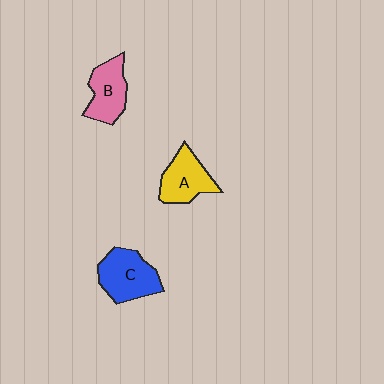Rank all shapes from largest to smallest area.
From largest to smallest: C (blue), A (yellow), B (pink).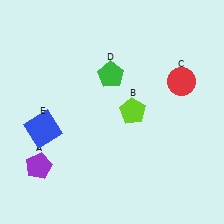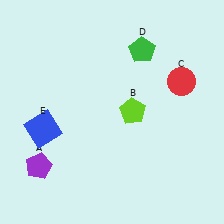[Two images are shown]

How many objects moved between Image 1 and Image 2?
1 object moved between the two images.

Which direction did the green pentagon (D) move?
The green pentagon (D) moved right.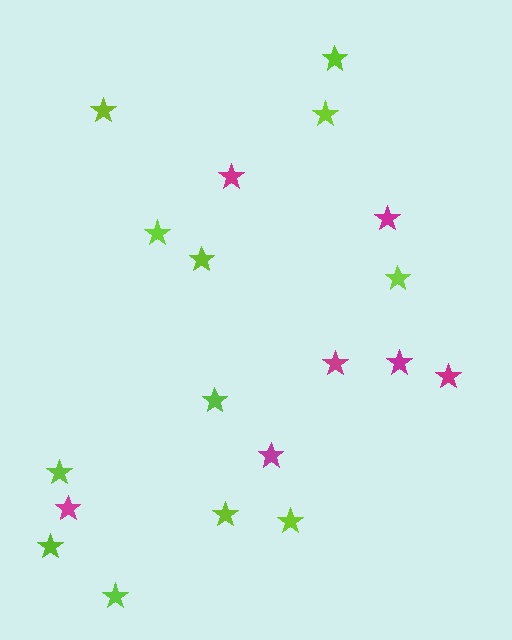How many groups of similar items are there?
There are 2 groups: one group of lime stars (12) and one group of magenta stars (7).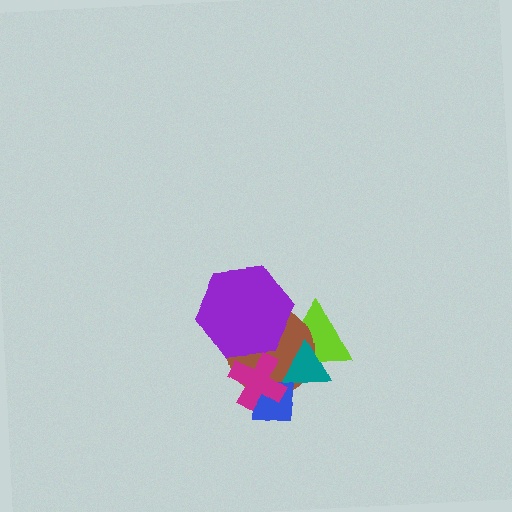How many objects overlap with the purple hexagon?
3 objects overlap with the purple hexagon.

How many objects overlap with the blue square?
3 objects overlap with the blue square.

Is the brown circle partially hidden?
Yes, it is partially covered by another shape.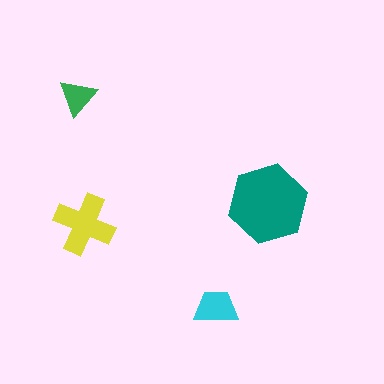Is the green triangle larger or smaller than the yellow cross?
Smaller.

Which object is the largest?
The teal hexagon.